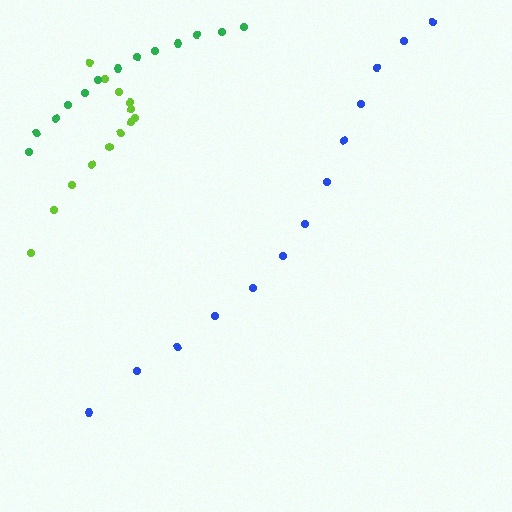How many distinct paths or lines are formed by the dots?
There are 3 distinct paths.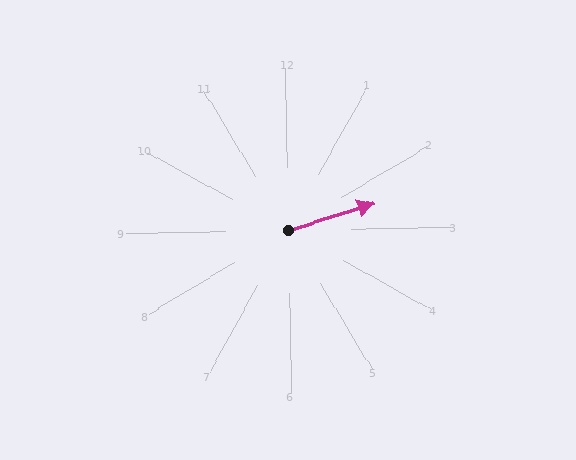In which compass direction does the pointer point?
East.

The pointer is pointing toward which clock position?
Roughly 2 o'clock.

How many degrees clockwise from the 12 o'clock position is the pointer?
Approximately 74 degrees.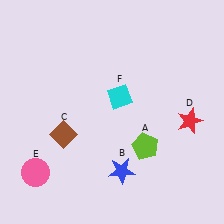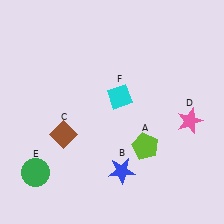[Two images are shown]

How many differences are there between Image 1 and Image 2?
There are 2 differences between the two images.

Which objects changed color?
D changed from red to pink. E changed from pink to green.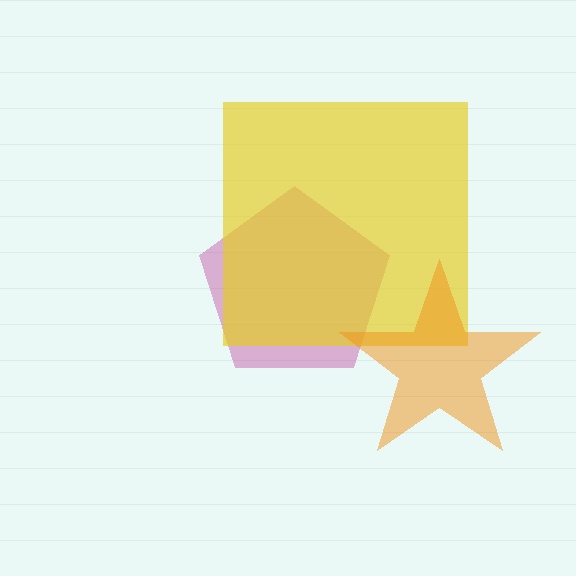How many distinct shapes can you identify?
There are 3 distinct shapes: a magenta pentagon, a yellow square, an orange star.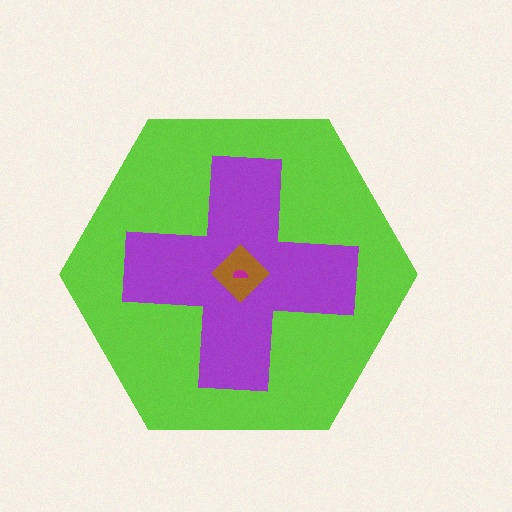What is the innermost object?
The magenta semicircle.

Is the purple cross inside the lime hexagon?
Yes.